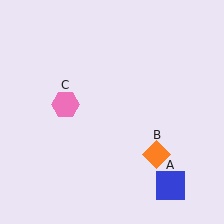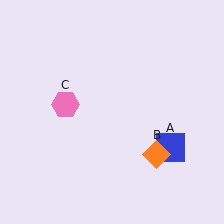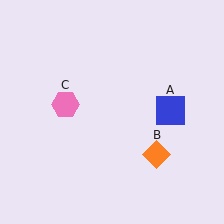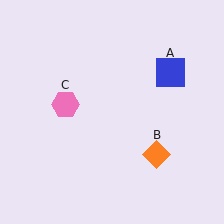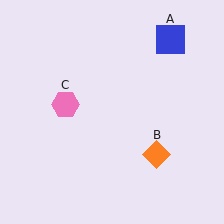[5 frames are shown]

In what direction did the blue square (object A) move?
The blue square (object A) moved up.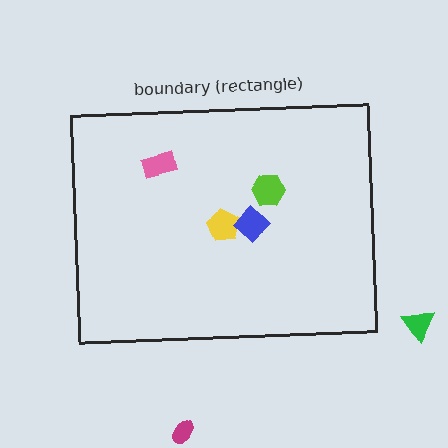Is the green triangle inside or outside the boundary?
Outside.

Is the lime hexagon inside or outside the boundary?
Inside.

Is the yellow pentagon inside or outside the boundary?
Inside.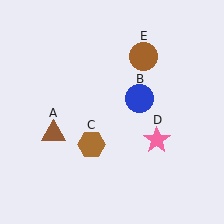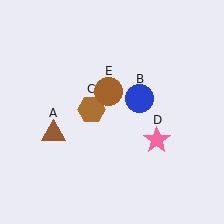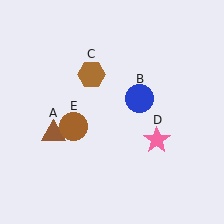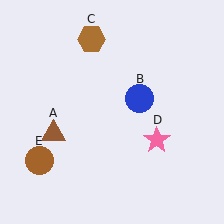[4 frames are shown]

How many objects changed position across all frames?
2 objects changed position: brown hexagon (object C), brown circle (object E).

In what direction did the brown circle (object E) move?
The brown circle (object E) moved down and to the left.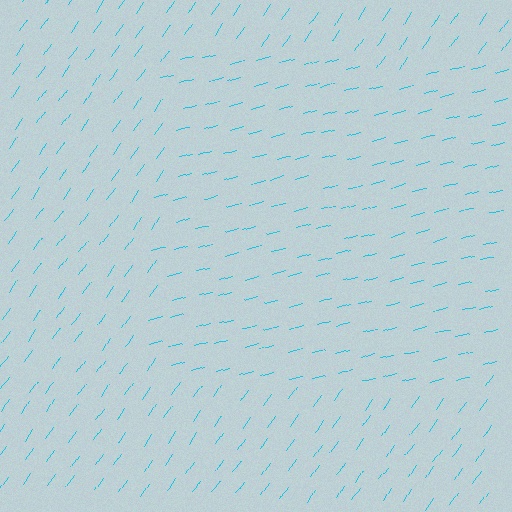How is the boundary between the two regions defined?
The boundary is defined purely by a change in line orientation (approximately 39 degrees difference). All lines are the same color and thickness.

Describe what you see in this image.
The image is filled with small cyan line segments. A rectangle region in the image has lines oriented differently from the surrounding lines, creating a visible texture boundary.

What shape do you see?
I see a rectangle.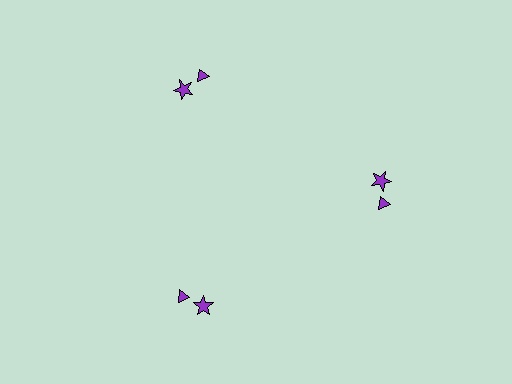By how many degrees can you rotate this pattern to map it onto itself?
The pattern maps onto itself every 120 degrees of rotation.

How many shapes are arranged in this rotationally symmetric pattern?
There are 6 shapes, arranged in 3 groups of 2.